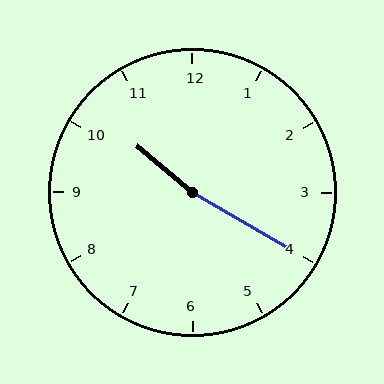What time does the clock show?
10:20.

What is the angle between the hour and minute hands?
Approximately 170 degrees.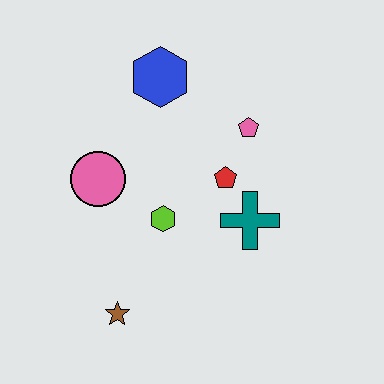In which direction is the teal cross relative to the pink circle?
The teal cross is to the right of the pink circle.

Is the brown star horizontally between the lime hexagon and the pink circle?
Yes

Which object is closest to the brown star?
The lime hexagon is closest to the brown star.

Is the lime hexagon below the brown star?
No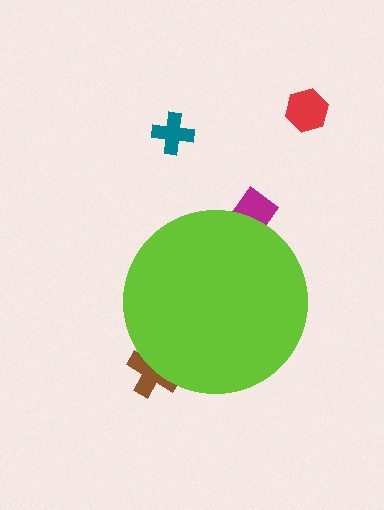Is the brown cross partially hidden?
Yes, the brown cross is partially hidden behind the lime circle.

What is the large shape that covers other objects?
A lime circle.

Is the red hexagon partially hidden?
No, the red hexagon is fully visible.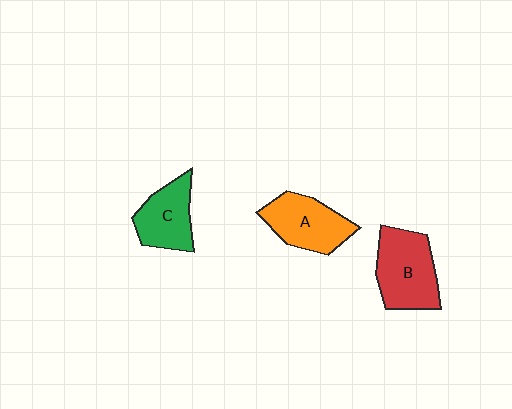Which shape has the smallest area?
Shape C (green).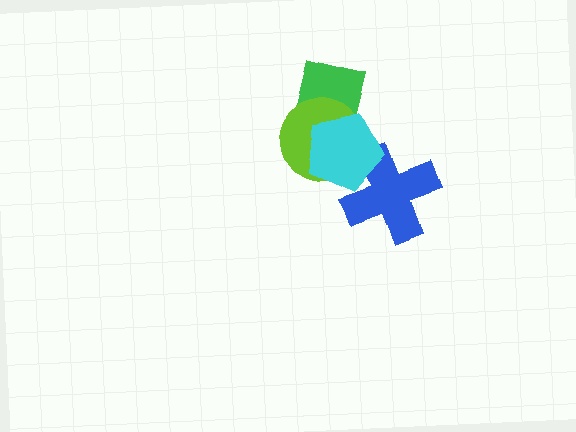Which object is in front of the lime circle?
The cyan pentagon is in front of the lime circle.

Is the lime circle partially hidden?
Yes, it is partially covered by another shape.